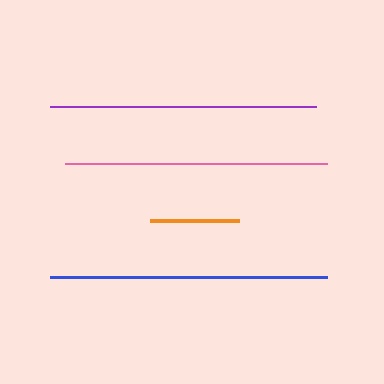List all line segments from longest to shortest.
From longest to shortest: blue, purple, pink, orange.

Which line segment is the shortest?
The orange line is the shortest at approximately 89 pixels.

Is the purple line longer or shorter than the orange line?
The purple line is longer than the orange line.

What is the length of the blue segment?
The blue segment is approximately 277 pixels long.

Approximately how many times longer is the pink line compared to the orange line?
The pink line is approximately 2.9 times the length of the orange line.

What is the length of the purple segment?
The purple segment is approximately 267 pixels long.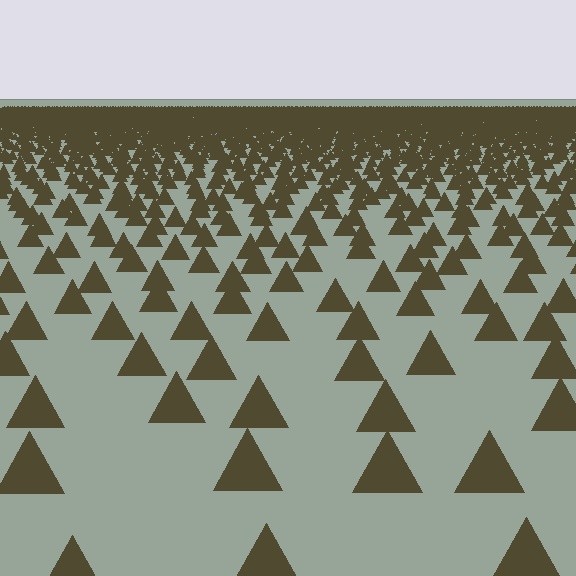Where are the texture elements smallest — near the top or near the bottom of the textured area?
Near the top.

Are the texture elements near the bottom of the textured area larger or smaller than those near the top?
Larger. Near the bottom, elements are closer to the viewer and appear at a bigger on-screen size.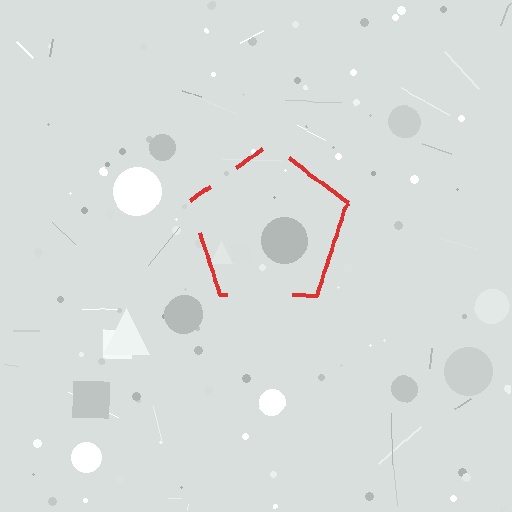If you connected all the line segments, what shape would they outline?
They would outline a pentagon.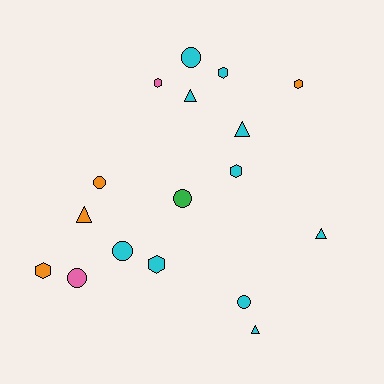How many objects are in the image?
There are 17 objects.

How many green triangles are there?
There are no green triangles.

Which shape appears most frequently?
Hexagon, with 6 objects.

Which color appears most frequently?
Cyan, with 10 objects.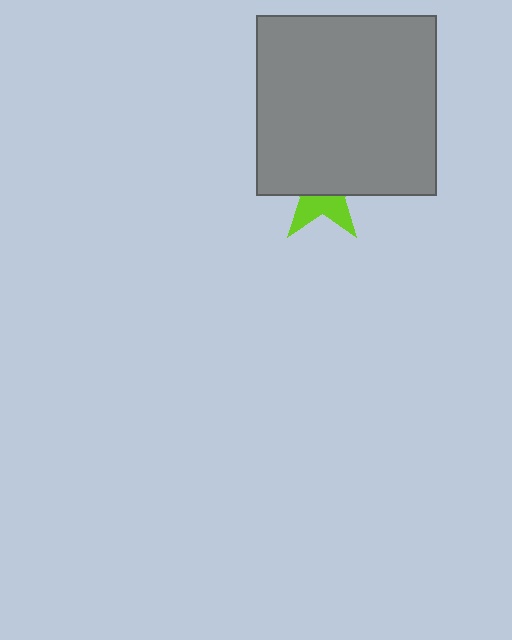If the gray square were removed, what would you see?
You would see the complete lime star.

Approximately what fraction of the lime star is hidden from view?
Roughly 62% of the lime star is hidden behind the gray square.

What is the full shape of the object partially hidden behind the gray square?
The partially hidden object is a lime star.